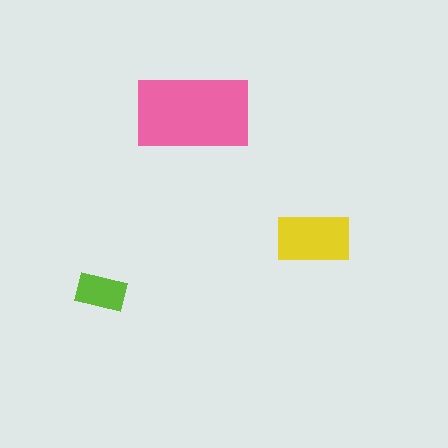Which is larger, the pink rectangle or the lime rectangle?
The pink one.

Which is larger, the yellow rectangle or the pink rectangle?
The pink one.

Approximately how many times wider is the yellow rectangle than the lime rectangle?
About 1.5 times wider.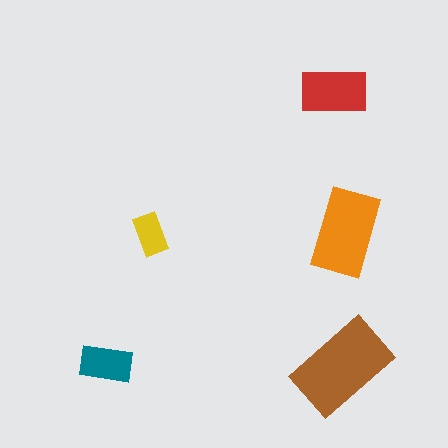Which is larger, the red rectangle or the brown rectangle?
The brown one.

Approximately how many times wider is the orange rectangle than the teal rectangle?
About 1.5 times wider.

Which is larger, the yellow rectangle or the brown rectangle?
The brown one.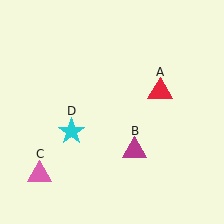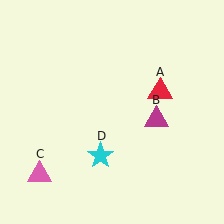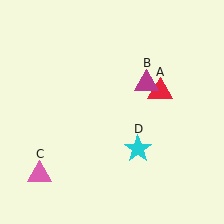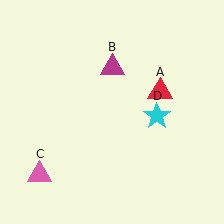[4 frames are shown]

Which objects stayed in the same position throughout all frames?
Red triangle (object A) and pink triangle (object C) remained stationary.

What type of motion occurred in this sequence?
The magenta triangle (object B), cyan star (object D) rotated counterclockwise around the center of the scene.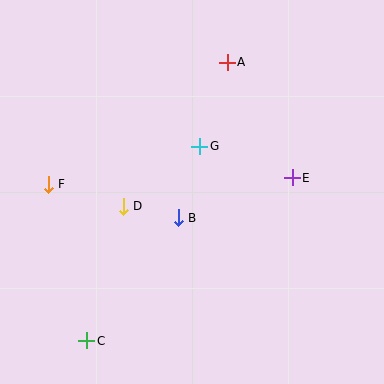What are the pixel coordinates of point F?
Point F is at (48, 184).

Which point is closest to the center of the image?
Point B at (178, 218) is closest to the center.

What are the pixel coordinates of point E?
Point E is at (292, 178).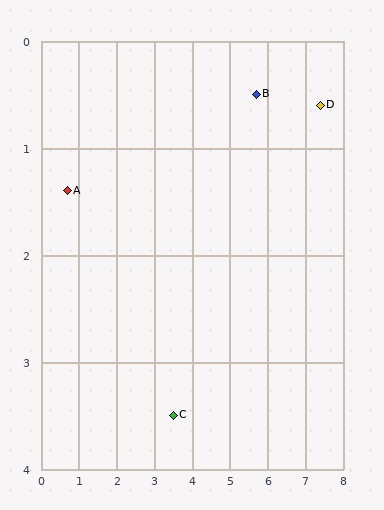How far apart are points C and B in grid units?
Points C and B are about 3.7 grid units apart.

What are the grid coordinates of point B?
Point B is at approximately (5.7, 0.5).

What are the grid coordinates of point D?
Point D is at approximately (7.4, 0.6).